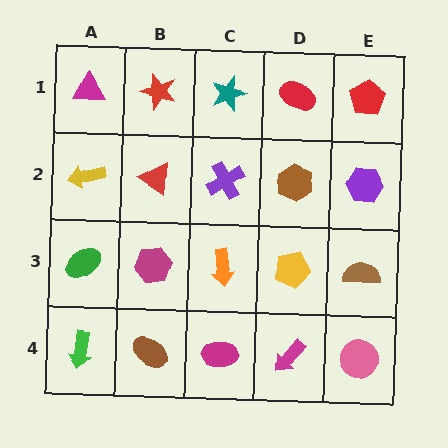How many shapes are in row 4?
5 shapes.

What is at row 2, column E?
A purple hexagon.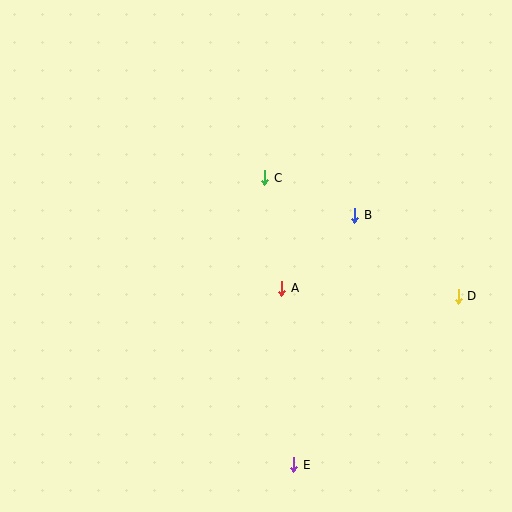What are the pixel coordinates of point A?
Point A is at (282, 288).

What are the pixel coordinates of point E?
Point E is at (294, 465).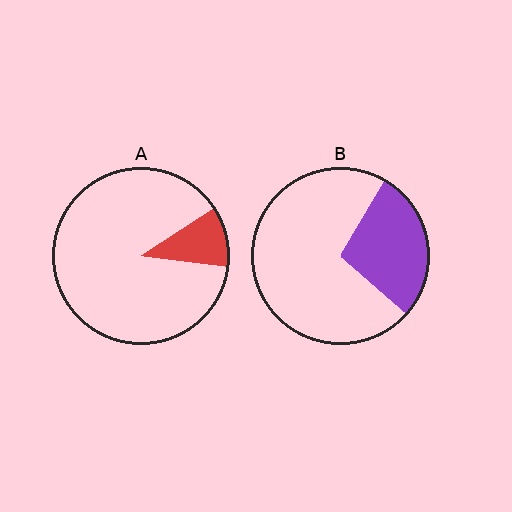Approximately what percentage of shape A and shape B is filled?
A is approximately 10% and B is approximately 30%.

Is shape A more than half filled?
No.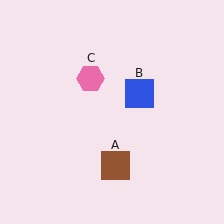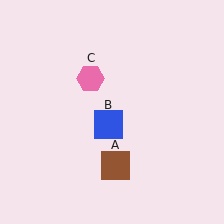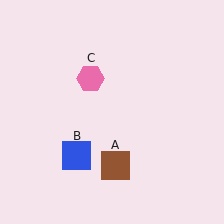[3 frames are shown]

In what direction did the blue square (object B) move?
The blue square (object B) moved down and to the left.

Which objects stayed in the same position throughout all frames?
Brown square (object A) and pink hexagon (object C) remained stationary.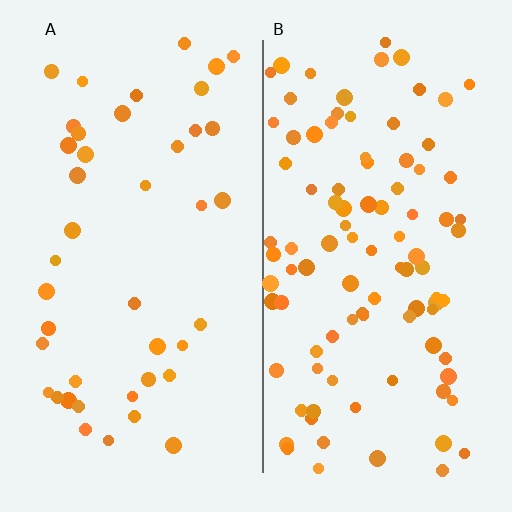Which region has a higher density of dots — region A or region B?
B (the right).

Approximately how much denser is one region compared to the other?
Approximately 2.3× — region B over region A.